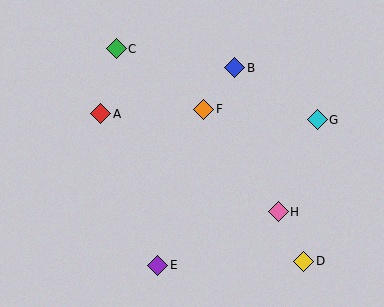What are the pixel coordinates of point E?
Point E is at (158, 265).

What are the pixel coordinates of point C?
Point C is at (116, 49).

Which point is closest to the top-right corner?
Point G is closest to the top-right corner.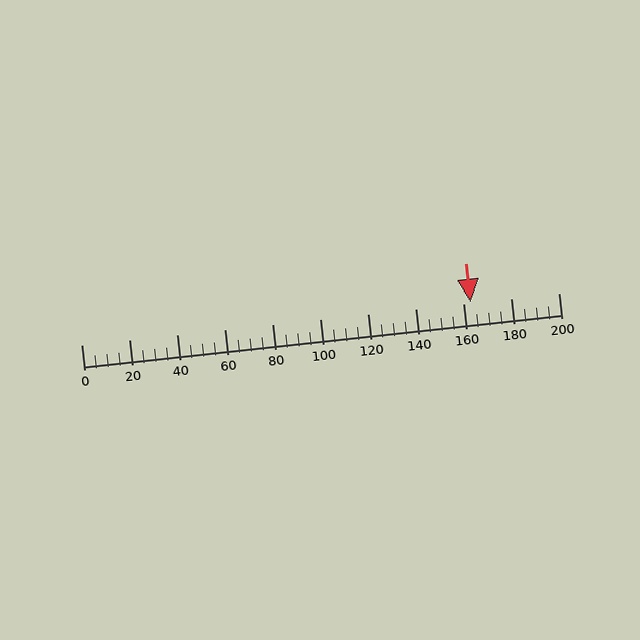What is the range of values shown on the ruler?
The ruler shows values from 0 to 200.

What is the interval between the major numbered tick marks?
The major tick marks are spaced 20 units apart.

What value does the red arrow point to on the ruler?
The red arrow points to approximately 163.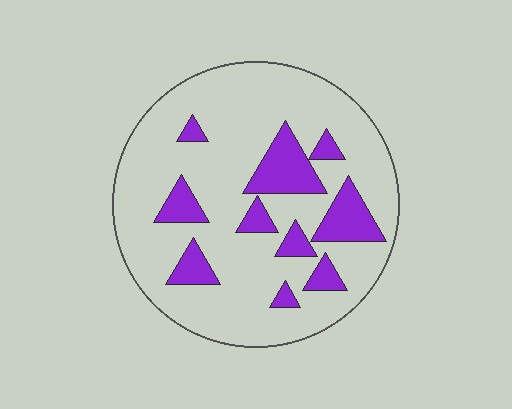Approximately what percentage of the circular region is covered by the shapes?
Approximately 20%.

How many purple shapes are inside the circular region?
10.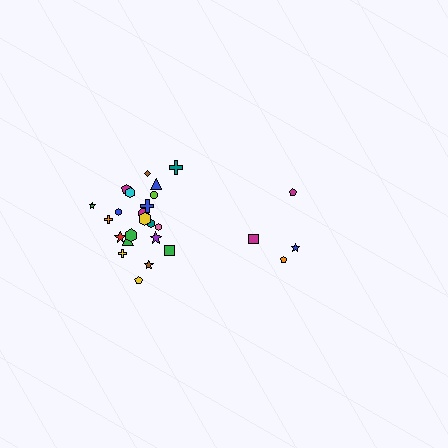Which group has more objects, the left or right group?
The left group.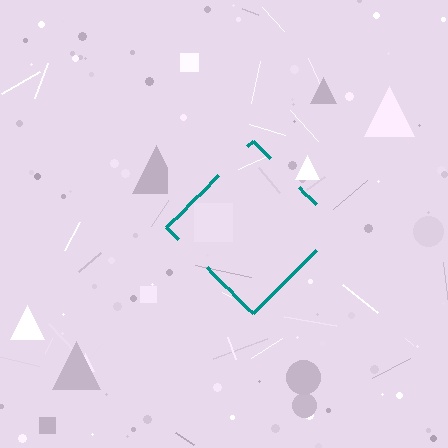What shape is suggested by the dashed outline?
The dashed outline suggests a diamond.